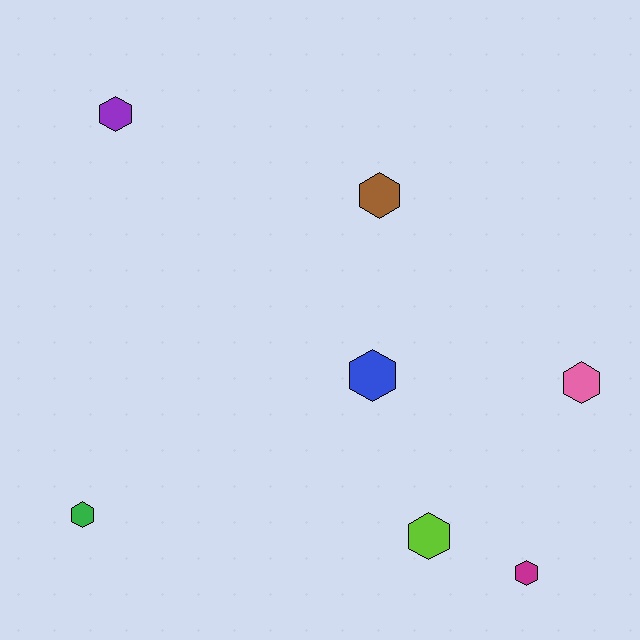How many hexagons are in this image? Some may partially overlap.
There are 7 hexagons.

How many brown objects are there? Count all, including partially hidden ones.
There is 1 brown object.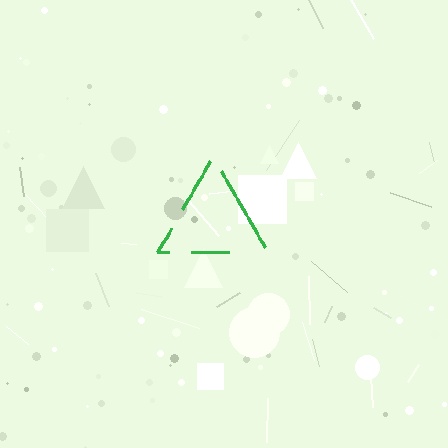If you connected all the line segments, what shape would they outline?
They would outline a triangle.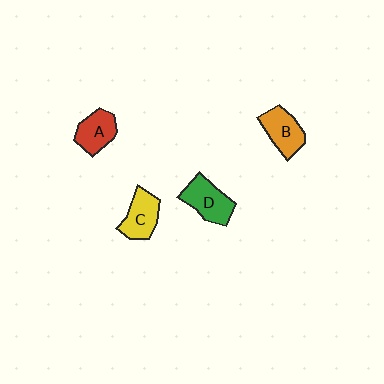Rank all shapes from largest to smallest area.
From largest to smallest: D (green), B (orange), C (yellow), A (red).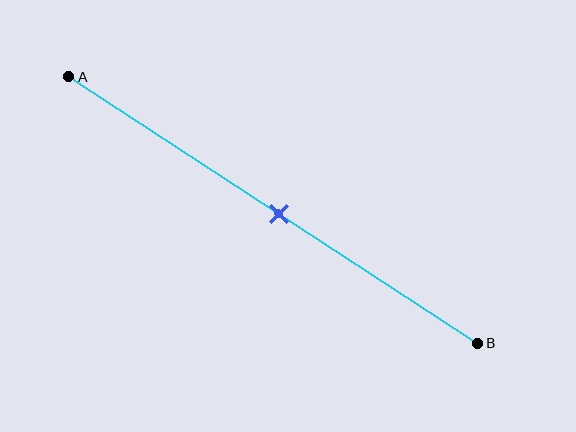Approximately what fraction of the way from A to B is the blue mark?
The blue mark is approximately 50% of the way from A to B.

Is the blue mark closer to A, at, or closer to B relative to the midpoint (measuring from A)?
The blue mark is approximately at the midpoint of segment AB.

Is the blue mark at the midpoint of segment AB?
Yes, the mark is approximately at the midpoint.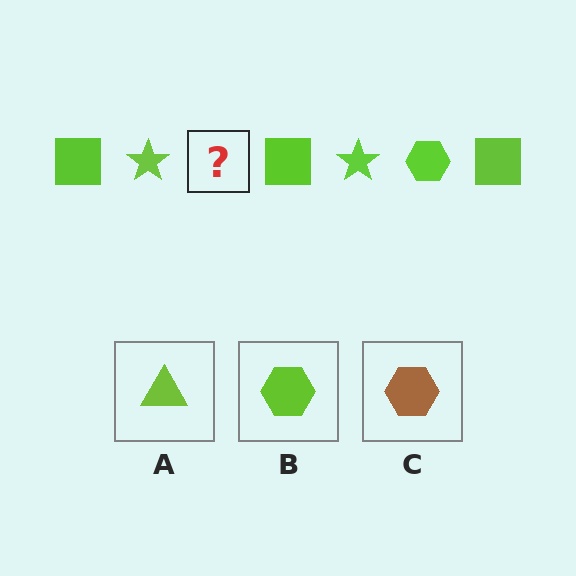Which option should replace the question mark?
Option B.